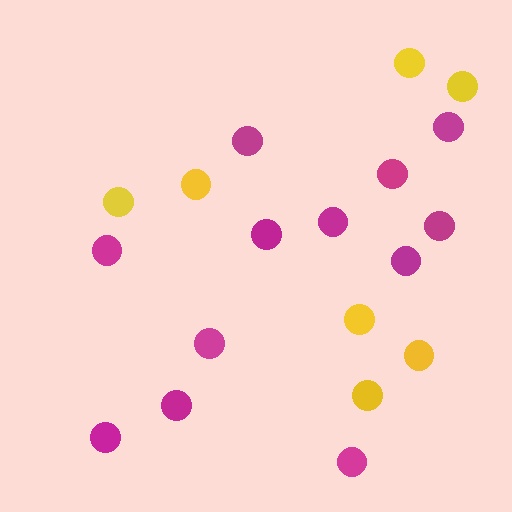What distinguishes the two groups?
There are 2 groups: one group of yellow circles (7) and one group of magenta circles (12).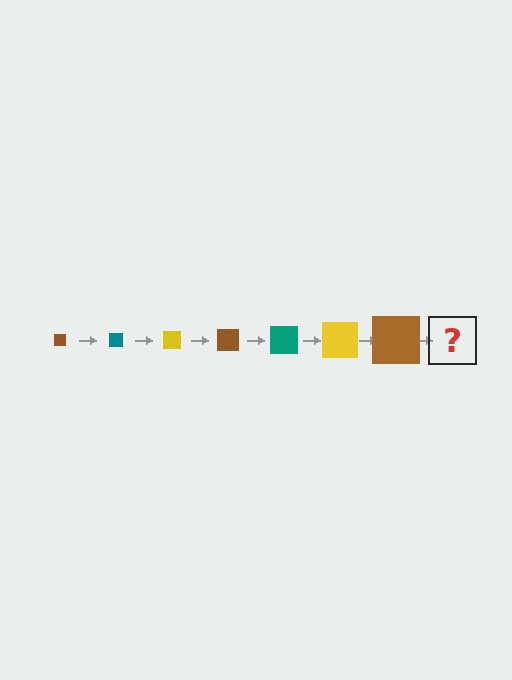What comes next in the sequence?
The next element should be a teal square, larger than the previous one.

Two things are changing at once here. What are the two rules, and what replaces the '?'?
The two rules are that the square grows larger each step and the color cycles through brown, teal, and yellow. The '?' should be a teal square, larger than the previous one.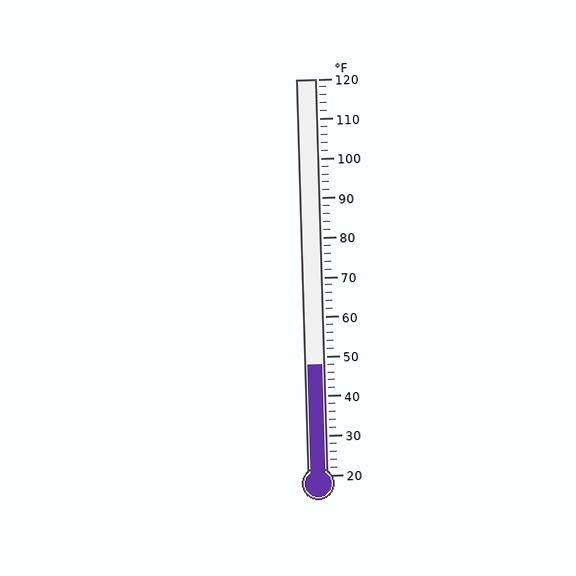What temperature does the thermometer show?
The thermometer shows approximately 48°F.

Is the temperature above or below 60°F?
The temperature is below 60°F.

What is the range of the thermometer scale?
The thermometer scale ranges from 20°F to 120°F.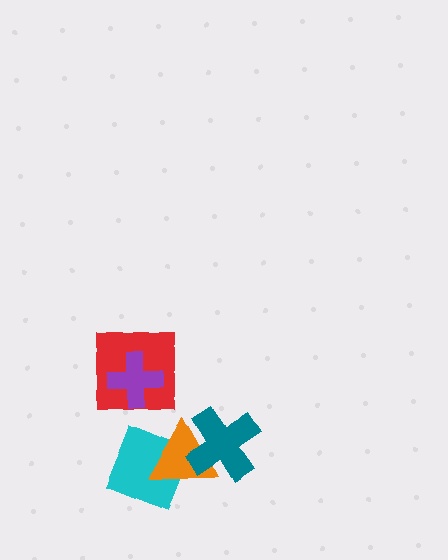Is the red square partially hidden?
Yes, it is partially covered by another shape.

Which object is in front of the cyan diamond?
The orange triangle is in front of the cyan diamond.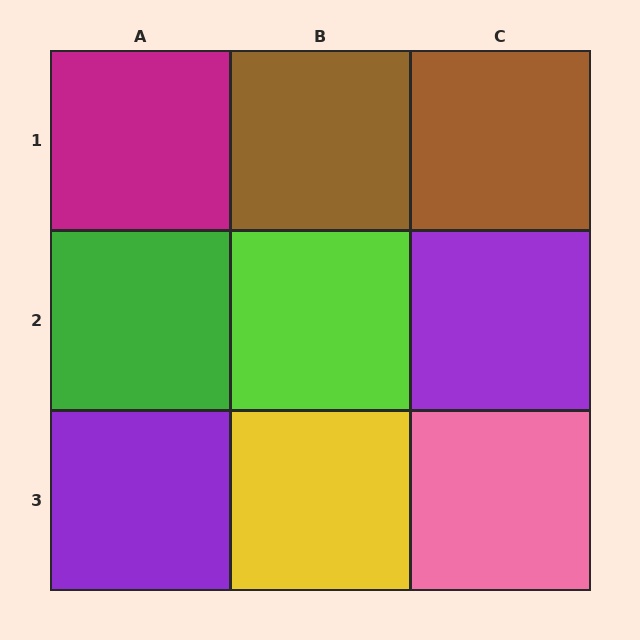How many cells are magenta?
1 cell is magenta.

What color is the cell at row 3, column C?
Pink.